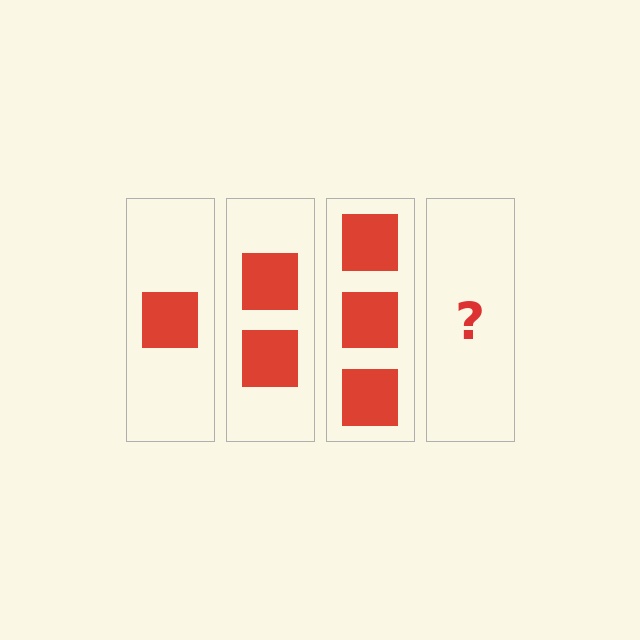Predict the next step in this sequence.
The next step is 4 squares.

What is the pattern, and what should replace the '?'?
The pattern is that each step adds one more square. The '?' should be 4 squares.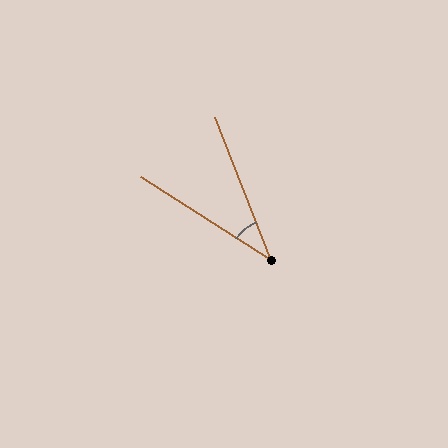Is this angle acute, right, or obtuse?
It is acute.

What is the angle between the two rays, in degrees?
Approximately 36 degrees.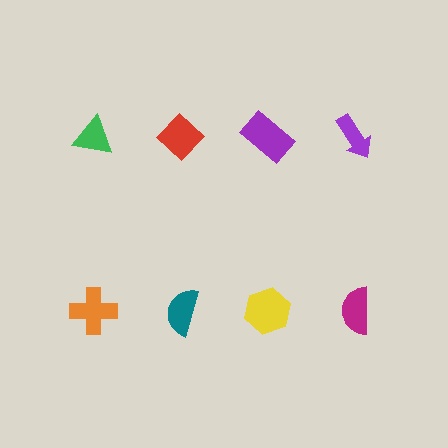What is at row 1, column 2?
A red diamond.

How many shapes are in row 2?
4 shapes.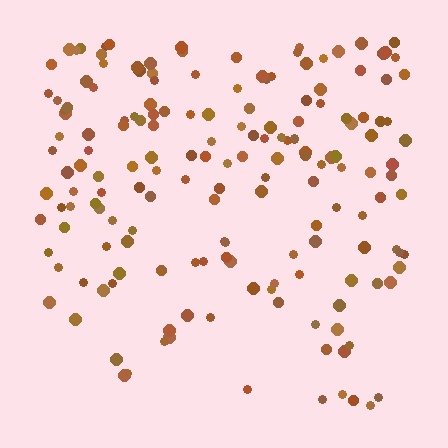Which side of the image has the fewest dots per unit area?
The bottom.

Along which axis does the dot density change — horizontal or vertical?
Vertical.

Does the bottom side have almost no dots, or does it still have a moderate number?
Still a moderate number, just noticeably fewer than the top.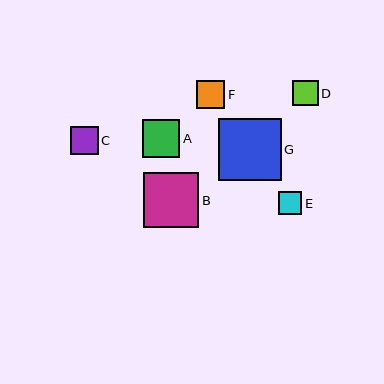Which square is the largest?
Square G is the largest with a size of approximately 63 pixels.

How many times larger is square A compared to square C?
Square A is approximately 1.3 times the size of square C.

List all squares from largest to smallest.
From largest to smallest: G, B, A, F, C, D, E.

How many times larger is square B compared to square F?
Square B is approximately 2.0 times the size of square F.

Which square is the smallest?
Square E is the smallest with a size of approximately 23 pixels.